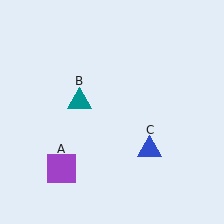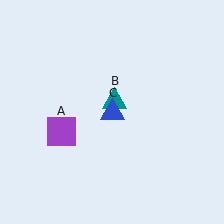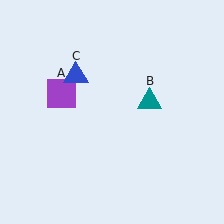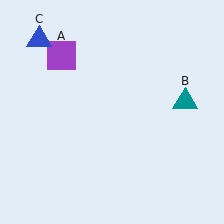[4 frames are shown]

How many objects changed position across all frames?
3 objects changed position: purple square (object A), teal triangle (object B), blue triangle (object C).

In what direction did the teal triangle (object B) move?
The teal triangle (object B) moved right.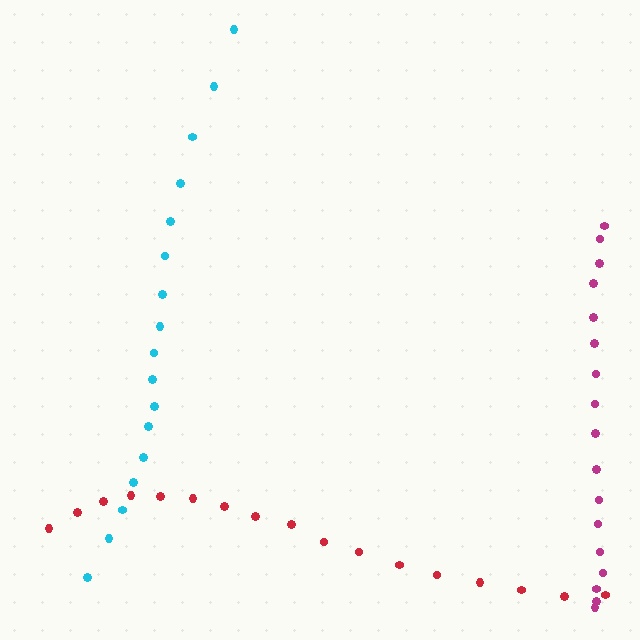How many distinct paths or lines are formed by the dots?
There are 3 distinct paths.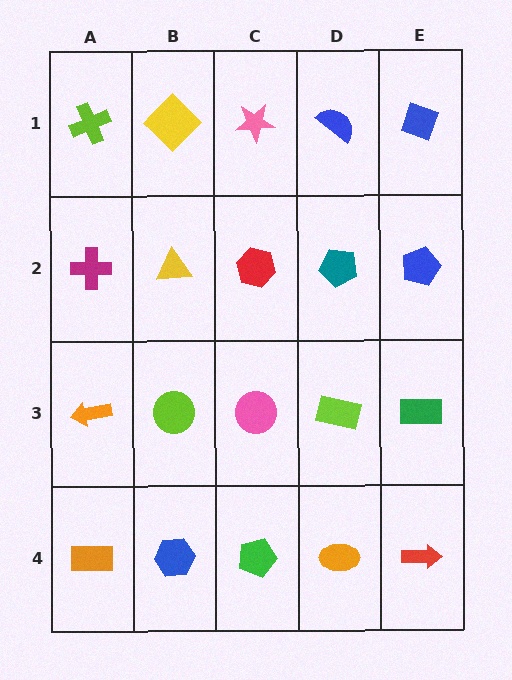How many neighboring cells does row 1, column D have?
3.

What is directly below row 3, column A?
An orange rectangle.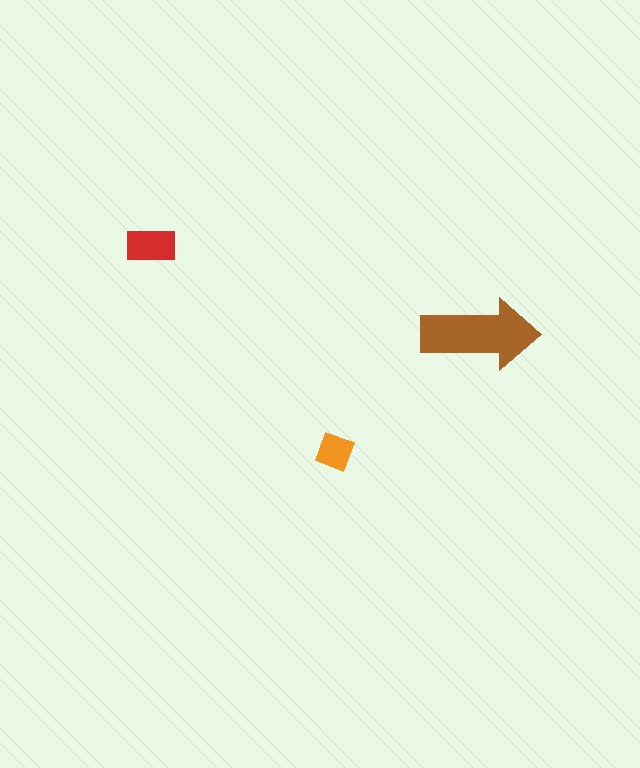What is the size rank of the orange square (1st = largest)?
3rd.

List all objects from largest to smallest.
The brown arrow, the red rectangle, the orange square.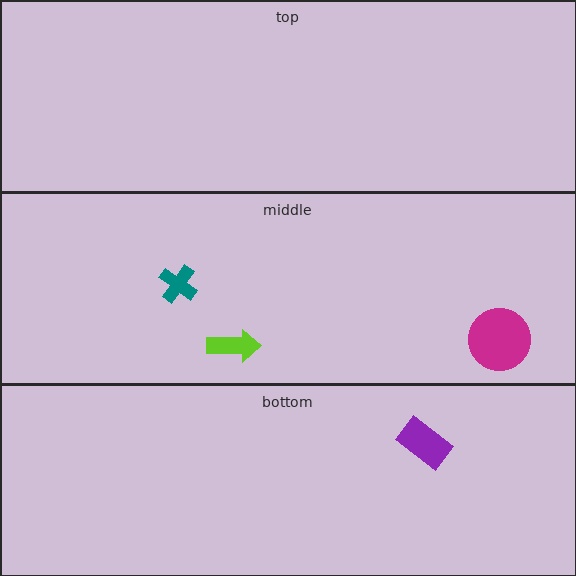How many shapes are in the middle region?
3.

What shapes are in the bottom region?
The purple rectangle.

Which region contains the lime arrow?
The middle region.